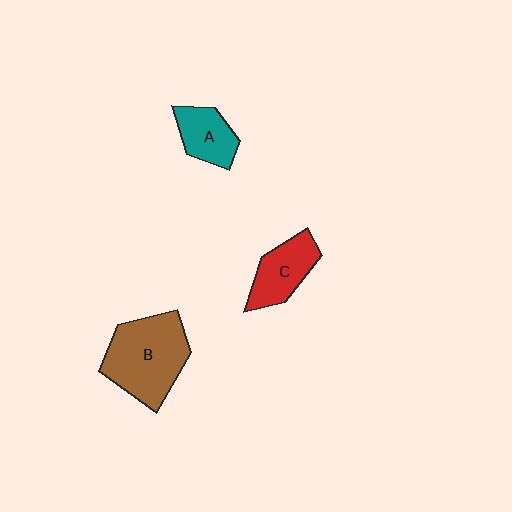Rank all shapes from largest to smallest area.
From largest to smallest: B (brown), C (red), A (teal).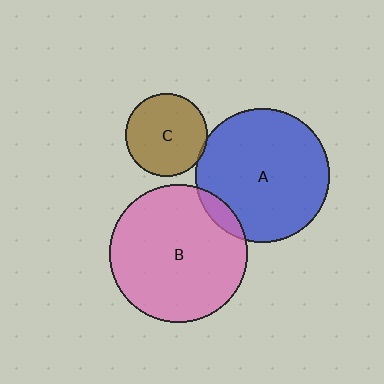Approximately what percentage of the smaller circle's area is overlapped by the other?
Approximately 5%.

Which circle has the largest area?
Circle B (pink).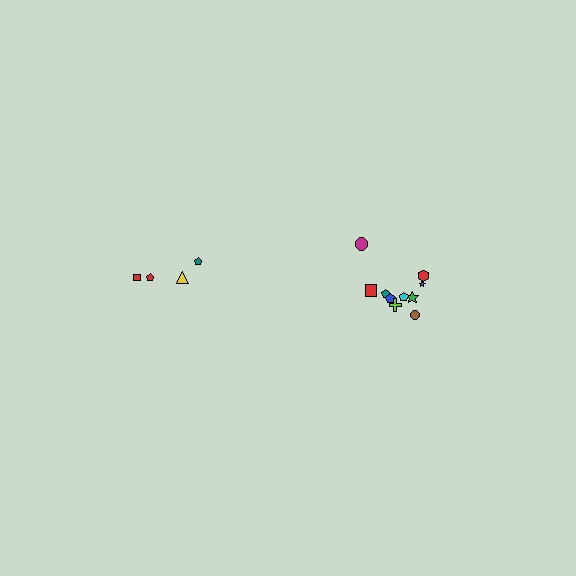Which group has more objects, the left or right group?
The right group.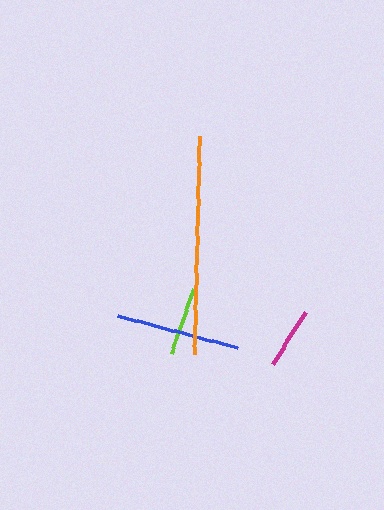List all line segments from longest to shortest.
From longest to shortest: orange, blue, lime, magenta.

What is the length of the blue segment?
The blue segment is approximately 124 pixels long.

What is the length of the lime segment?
The lime segment is approximately 68 pixels long.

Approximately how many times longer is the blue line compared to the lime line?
The blue line is approximately 1.8 times the length of the lime line.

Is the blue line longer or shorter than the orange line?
The orange line is longer than the blue line.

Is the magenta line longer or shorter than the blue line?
The blue line is longer than the magenta line.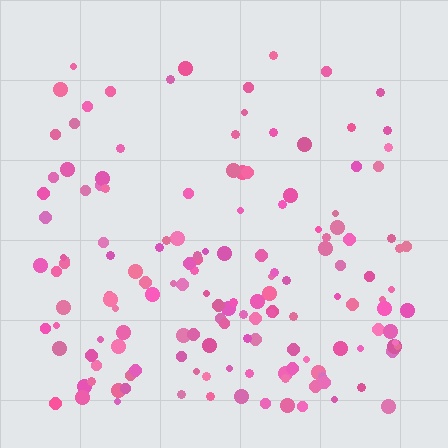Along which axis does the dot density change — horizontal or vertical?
Vertical.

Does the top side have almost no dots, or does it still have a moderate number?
Still a moderate number, just noticeably fewer than the bottom.